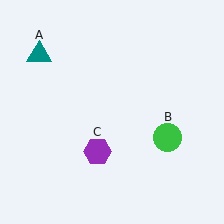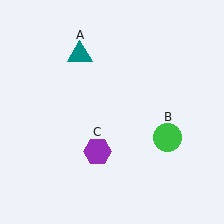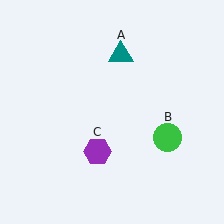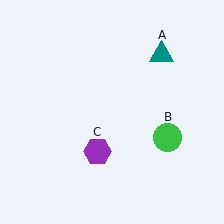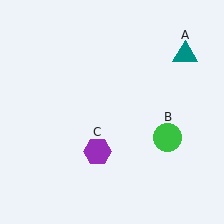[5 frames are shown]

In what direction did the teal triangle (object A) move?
The teal triangle (object A) moved right.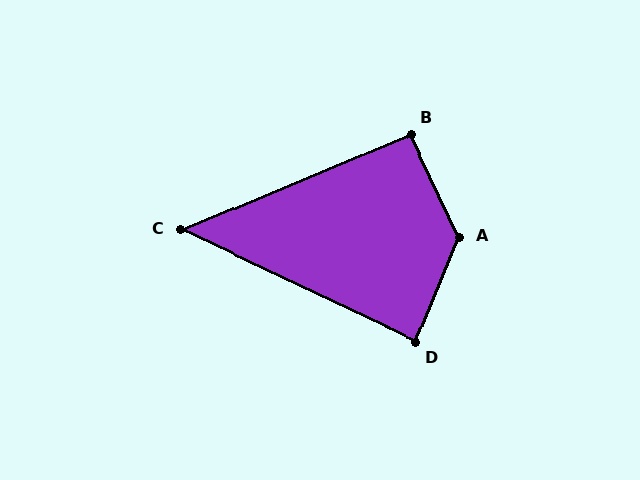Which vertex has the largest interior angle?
A, at approximately 132 degrees.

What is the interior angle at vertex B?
Approximately 93 degrees (approximately right).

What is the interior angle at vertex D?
Approximately 87 degrees (approximately right).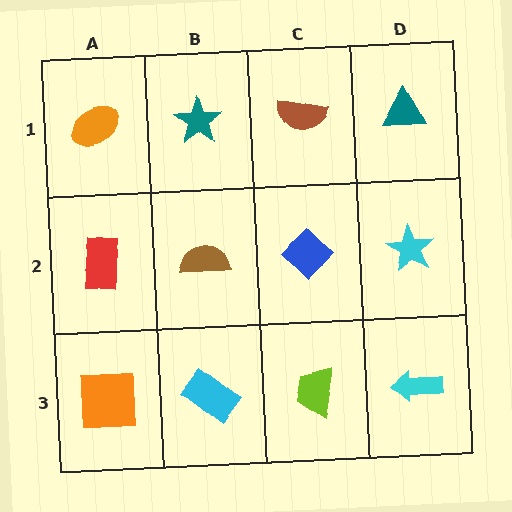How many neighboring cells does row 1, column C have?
3.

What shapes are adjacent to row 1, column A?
A red rectangle (row 2, column A), a teal star (row 1, column B).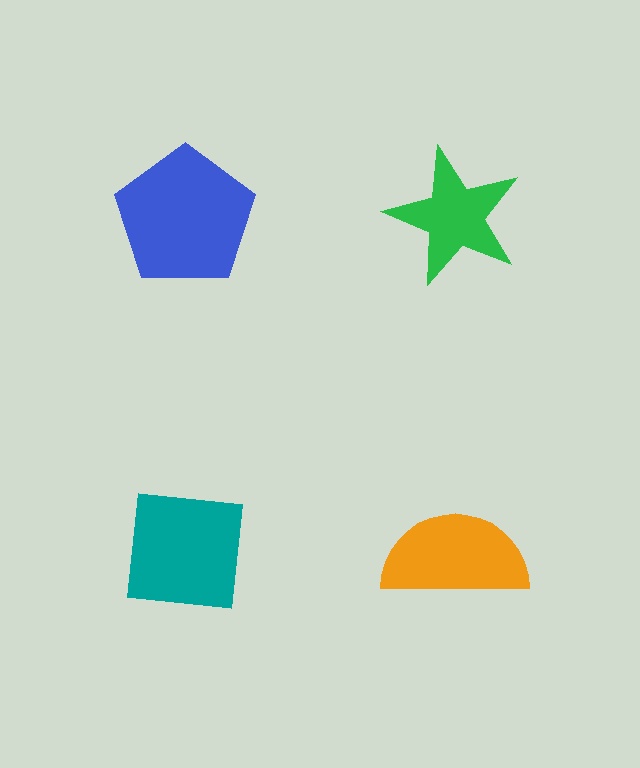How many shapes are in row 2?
2 shapes.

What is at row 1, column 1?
A blue pentagon.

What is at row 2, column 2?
An orange semicircle.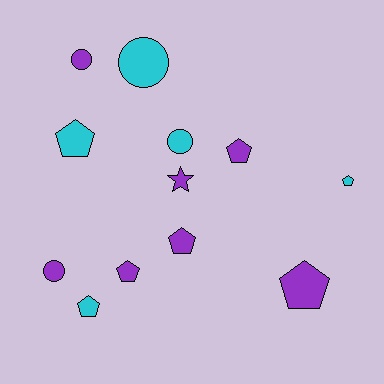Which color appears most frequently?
Purple, with 7 objects.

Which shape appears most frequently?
Pentagon, with 7 objects.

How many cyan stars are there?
There are no cyan stars.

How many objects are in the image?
There are 12 objects.